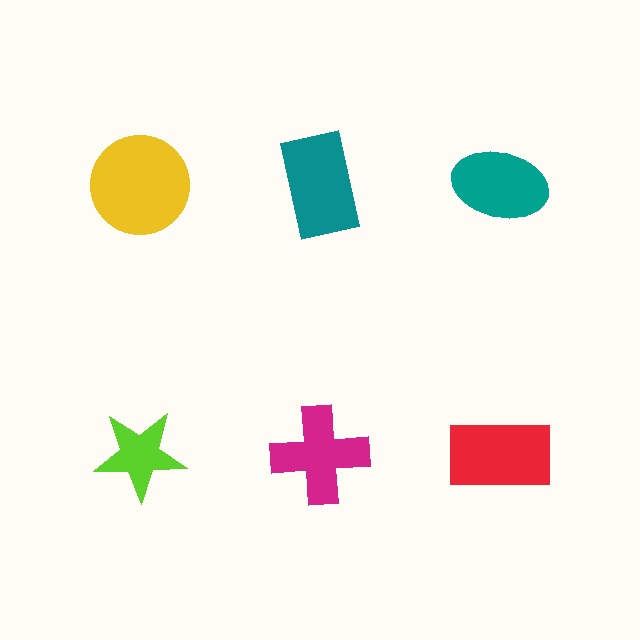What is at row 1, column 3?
A teal ellipse.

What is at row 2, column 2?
A magenta cross.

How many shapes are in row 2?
3 shapes.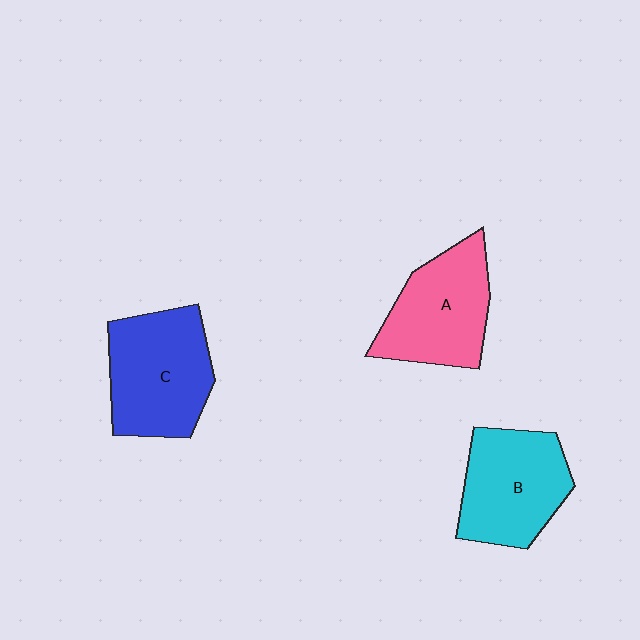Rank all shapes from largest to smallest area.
From largest to smallest: C (blue), B (cyan), A (pink).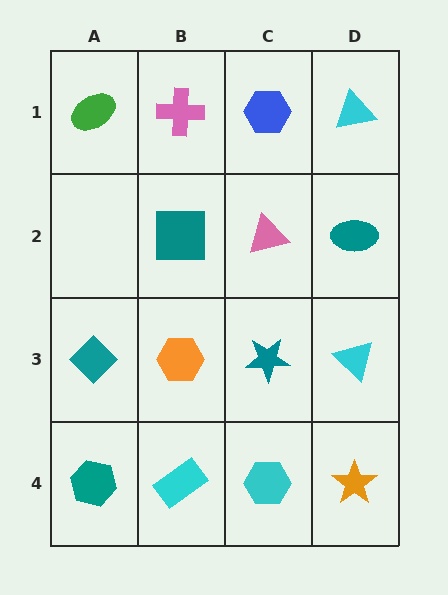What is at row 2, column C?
A pink triangle.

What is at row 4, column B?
A cyan rectangle.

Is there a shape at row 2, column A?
No, that cell is empty.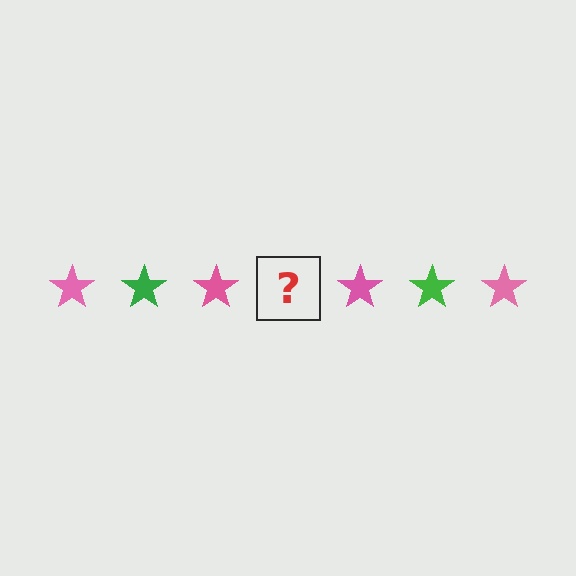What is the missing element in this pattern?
The missing element is a green star.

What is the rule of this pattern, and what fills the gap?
The rule is that the pattern cycles through pink, green stars. The gap should be filled with a green star.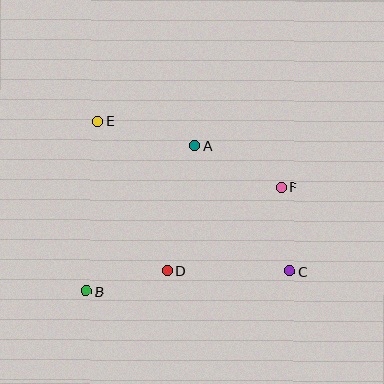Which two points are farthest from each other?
Points C and E are farthest from each other.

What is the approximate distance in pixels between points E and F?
The distance between E and F is approximately 195 pixels.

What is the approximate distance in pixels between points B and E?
The distance between B and E is approximately 171 pixels.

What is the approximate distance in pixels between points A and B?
The distance between A and B is approximately 181 pixels.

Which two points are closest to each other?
Points B and D are closest to each other.